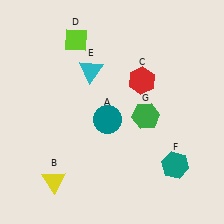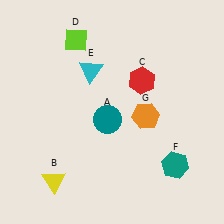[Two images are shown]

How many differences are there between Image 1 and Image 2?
There is 1 difference between the two images.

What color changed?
The hexagon (G) changed from green in Image 1 to orange in Image 2.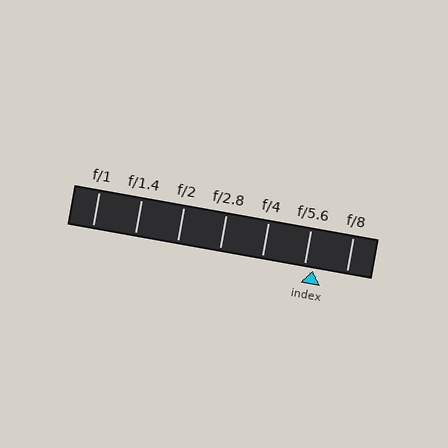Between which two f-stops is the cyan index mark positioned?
The index mark is between f/5.6 and f/8.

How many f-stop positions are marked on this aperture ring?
There are 7 f-stop positions marked.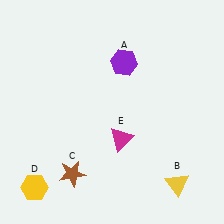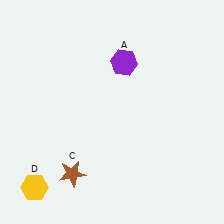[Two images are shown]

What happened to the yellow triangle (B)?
The yellow triangle (B) was removed in Image 2. It was in the bottom-right area of Image 1.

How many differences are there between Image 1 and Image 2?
There are 2 differences between the two images.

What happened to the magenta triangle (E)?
The magenta triangle (E) was removed in Image 2. It was in the bottom-right area of Image 1.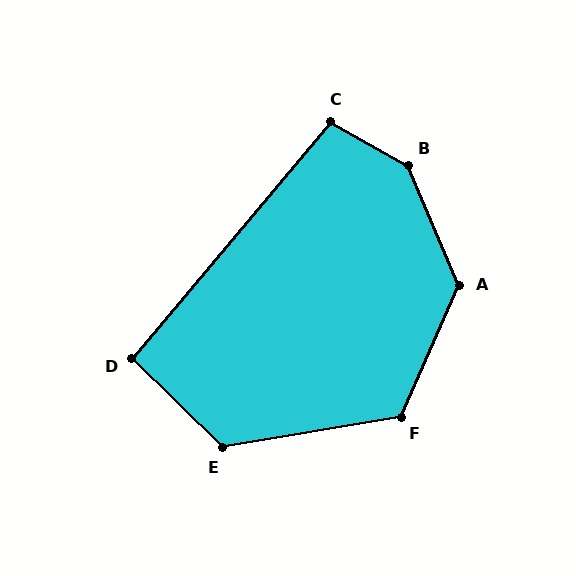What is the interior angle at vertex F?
Approximately 123 degrees (obtuse).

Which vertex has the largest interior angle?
B, at approximately 143 degrees.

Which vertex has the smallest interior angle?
D, at approximately 94 degrees.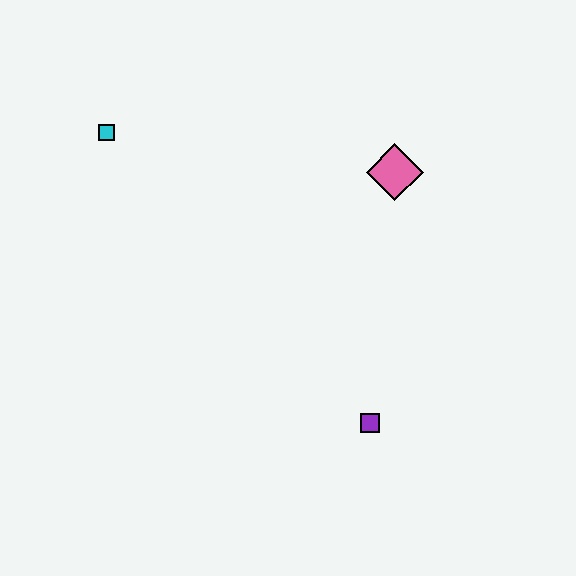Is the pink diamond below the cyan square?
Yes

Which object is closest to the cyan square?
The pink diamond is closest to the cyan square.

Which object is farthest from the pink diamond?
The cyan square is farthest from the pink diamond.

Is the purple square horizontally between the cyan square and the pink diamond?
Yes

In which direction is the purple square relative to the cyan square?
The purple square is below the cyan square.